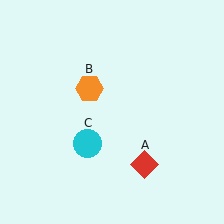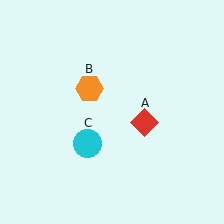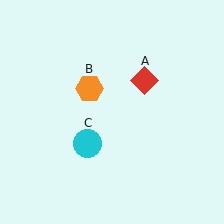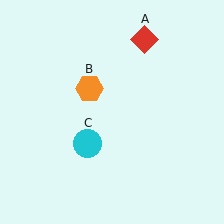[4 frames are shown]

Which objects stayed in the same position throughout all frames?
Orange hexagon (object B) and cyan circle (object C) remained stationary.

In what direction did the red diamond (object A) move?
The red diamond (object A) moved up.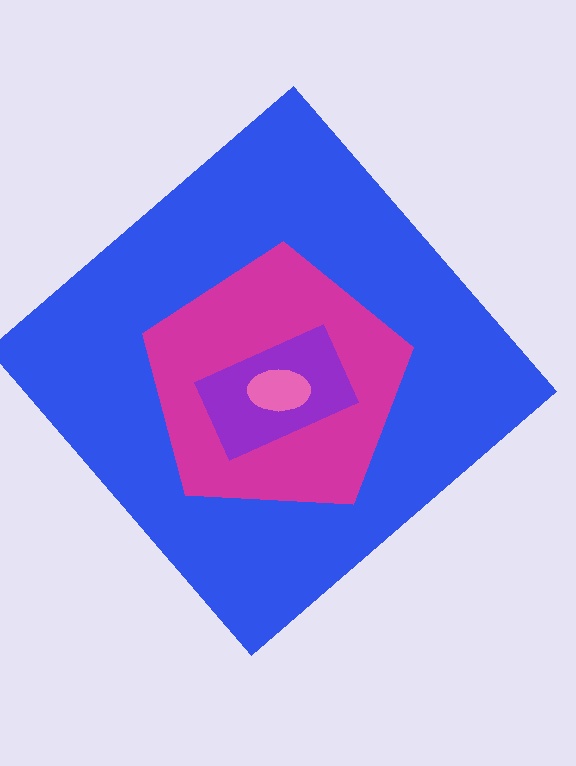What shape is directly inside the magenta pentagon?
The purple rectangle.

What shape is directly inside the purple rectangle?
The pink ellipse.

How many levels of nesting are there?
4.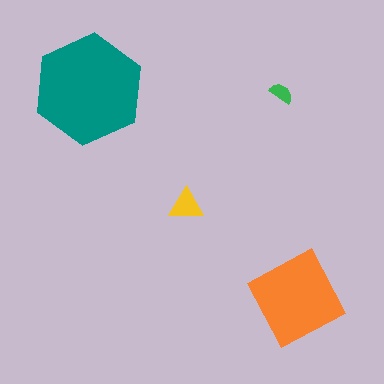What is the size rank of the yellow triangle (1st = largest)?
3rd.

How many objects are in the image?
There are 4 objects in the image.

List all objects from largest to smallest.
The teal hexagon, the orange square, the yellow triangle, the green semicircle.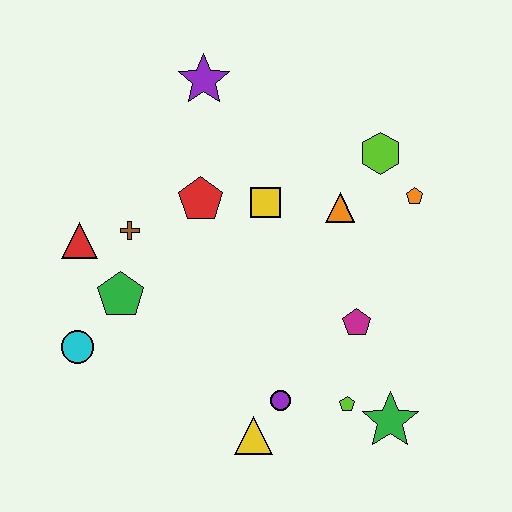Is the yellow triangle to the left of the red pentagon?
No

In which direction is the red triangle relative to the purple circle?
The red triangle is to the left of the purple circle.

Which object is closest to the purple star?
The red pentagon is closest to the purple star.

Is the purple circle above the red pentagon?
No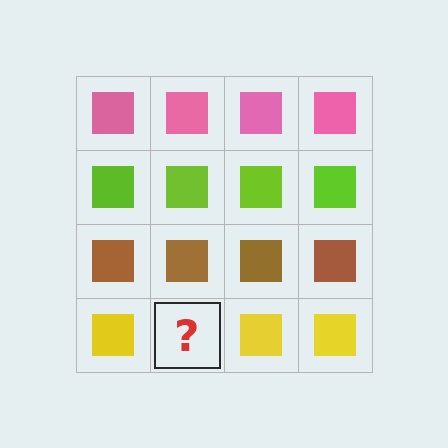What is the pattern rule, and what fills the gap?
The rule is that each row has a consistent color. The gap should be filled with a yellow square.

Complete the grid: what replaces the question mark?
The question mark should be replaced with a yellow square.